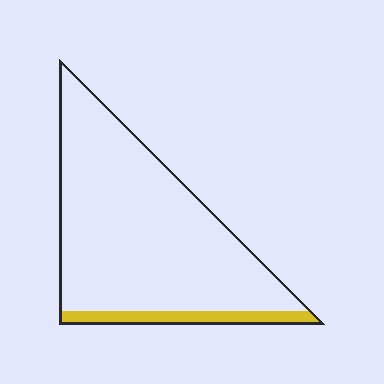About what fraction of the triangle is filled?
About one tenth (1/10).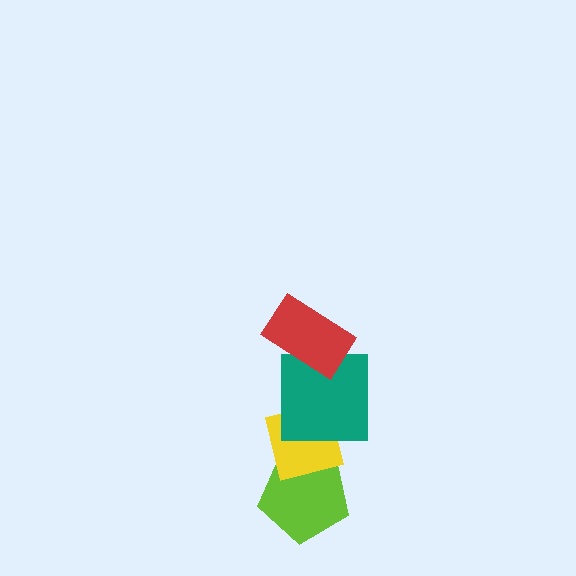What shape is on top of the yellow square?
The teal square is on top of the yellow square.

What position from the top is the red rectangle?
The red rectangle is 1st from the top.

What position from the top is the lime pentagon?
The lime pentagon is 4th from the top.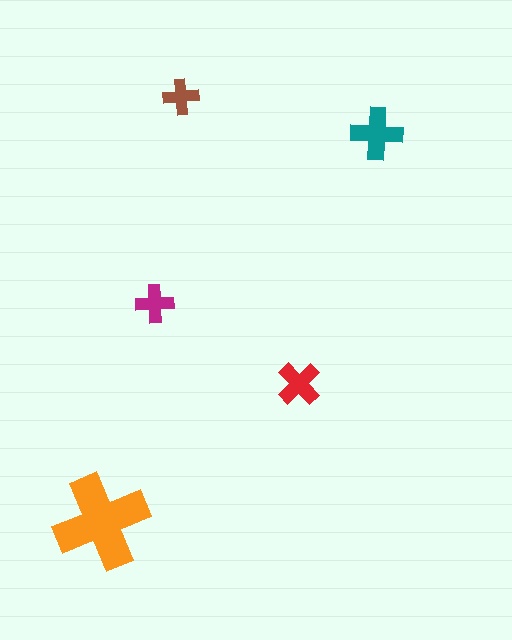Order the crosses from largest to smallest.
the orange one, the teal one, the red one, the magenta one, the brown one.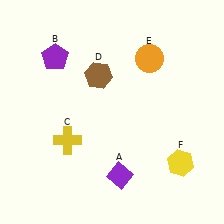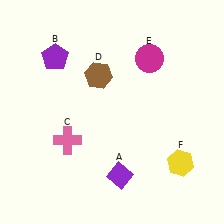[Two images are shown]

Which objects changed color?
C changed from yellow to pink. E changed from orange to magenta.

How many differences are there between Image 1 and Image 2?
There are 2 differences between the two images.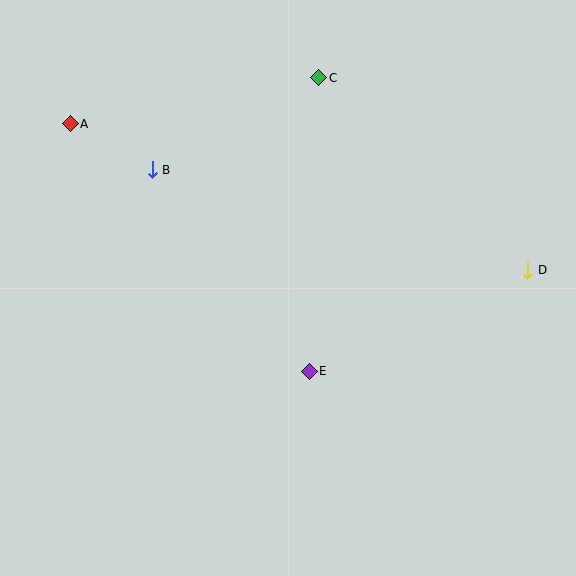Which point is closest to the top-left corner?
Point A is closest to the top-left corner.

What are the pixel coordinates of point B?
Point B is at (152, 170).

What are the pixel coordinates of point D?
Point D is at (528, 270).